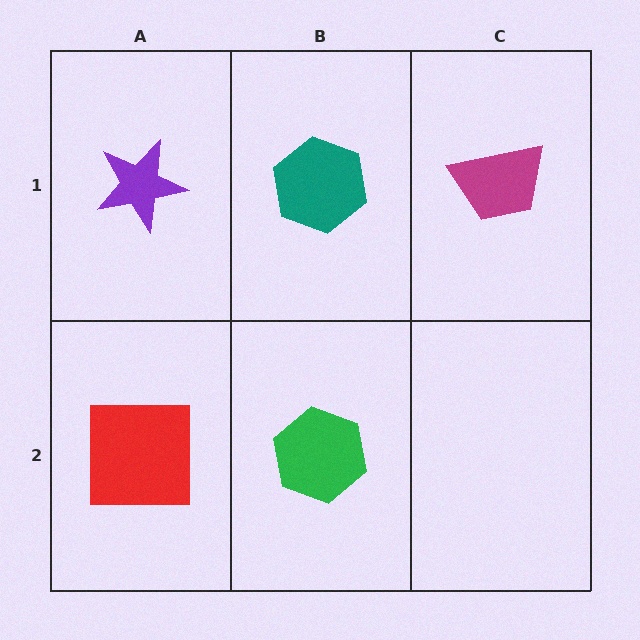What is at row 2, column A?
A red square.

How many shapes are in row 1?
3 shapes.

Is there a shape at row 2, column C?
No, that cell is empty.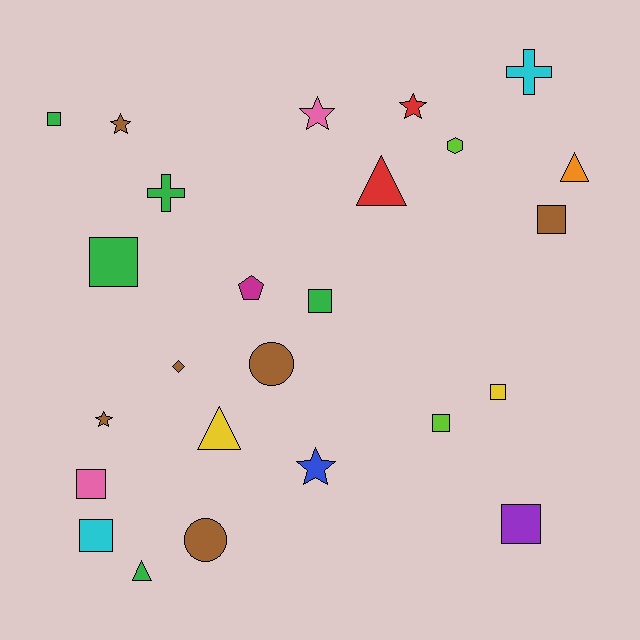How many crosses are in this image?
There are 2 crosses.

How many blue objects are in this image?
There is 1 blue object.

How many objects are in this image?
There are 25 objects.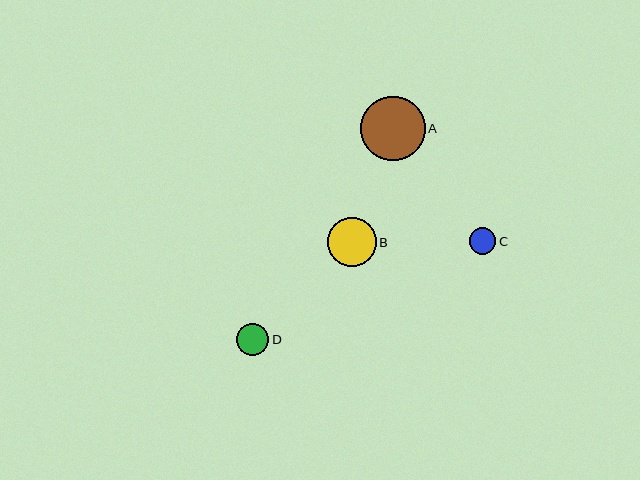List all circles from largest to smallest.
From largest to smallest: A, B, D, C.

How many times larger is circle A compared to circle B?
Circle A is approximately 1.3 times the size of circle B.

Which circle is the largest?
Circle A is the largest with a size of approximately 65 pixels.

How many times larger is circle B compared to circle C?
Circle B is approximately 1.8 times the size of circle C.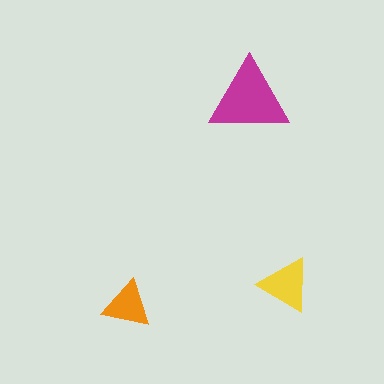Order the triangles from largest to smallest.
the magenta one, the yellow one, the orange one.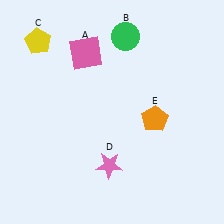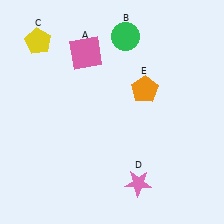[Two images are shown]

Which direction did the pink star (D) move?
The pink star (D) moved right.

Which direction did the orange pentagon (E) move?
The orange pentagon (E) moved up.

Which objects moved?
The objects that moved are: the pink star (D), the orange pentagon (E).